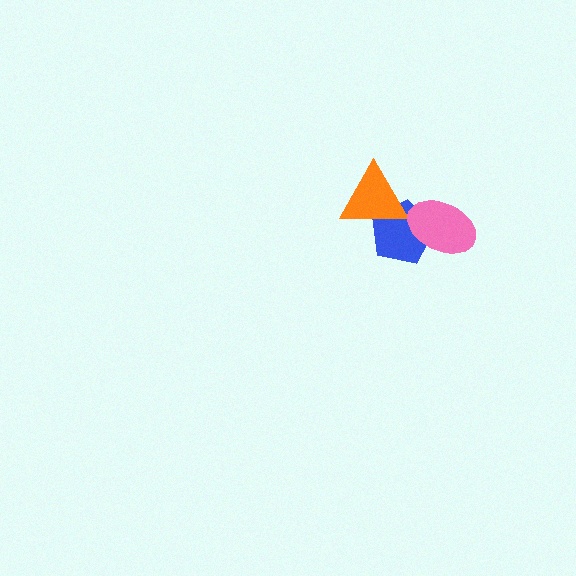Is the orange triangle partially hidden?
No, no other shape covers it.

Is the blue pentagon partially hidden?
Yes, it is partially covered by another shape.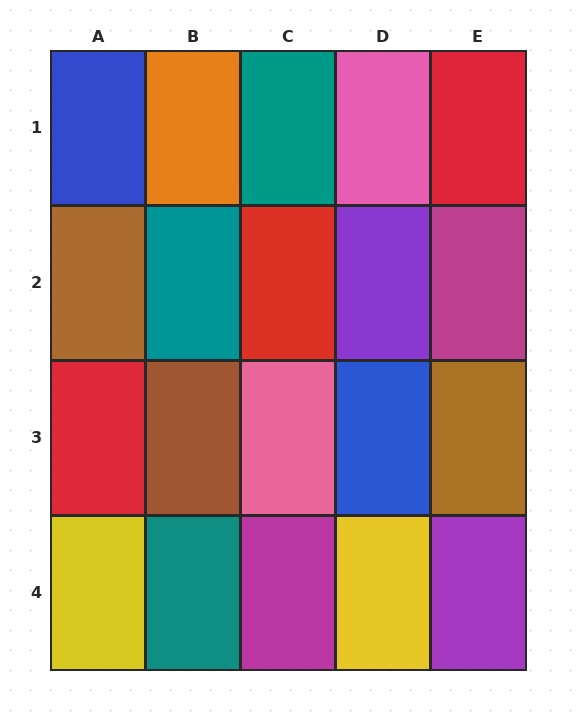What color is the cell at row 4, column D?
Yellow.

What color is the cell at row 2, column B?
Teal.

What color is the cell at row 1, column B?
Orange.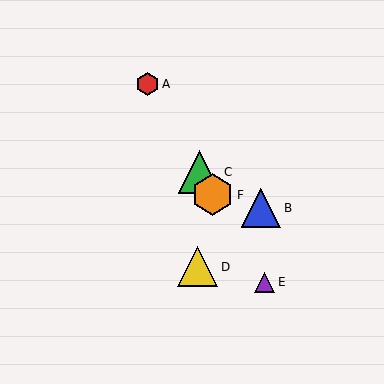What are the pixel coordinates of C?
Object C is at (199, 172).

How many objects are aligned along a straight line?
4 objects (A, C, E, F) are aligned along a straight line.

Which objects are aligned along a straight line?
Objects A, C, E, F are aligned along a straight line.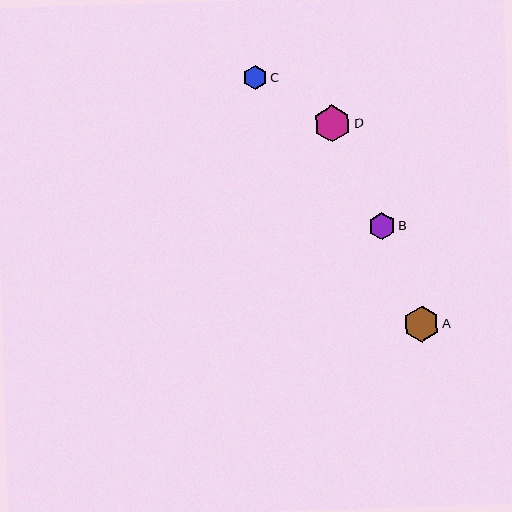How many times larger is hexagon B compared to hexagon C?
Hexagon B is approximately 1.2 times the size of hexagon C.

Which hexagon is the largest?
Hexagon D is the largest with a size of approximately 37 pixels.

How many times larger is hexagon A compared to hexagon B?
Hexagon A is approximately 1.3 times the size of hexagon B.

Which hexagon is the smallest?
Hexagon C is the smallest with a size of approximately 23 pixels.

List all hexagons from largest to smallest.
From largest to smallest: D, A, B, C.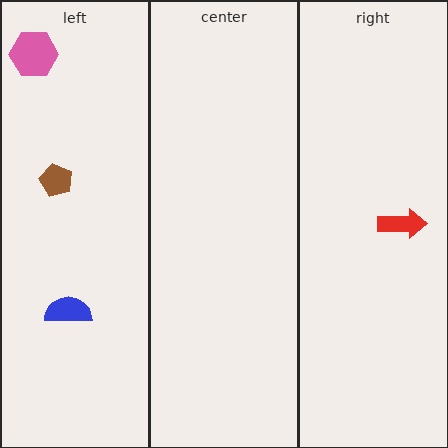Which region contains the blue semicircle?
The left region.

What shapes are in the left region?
The pink hexagon, the brown pentagon, the blue semicircle.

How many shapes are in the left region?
3.